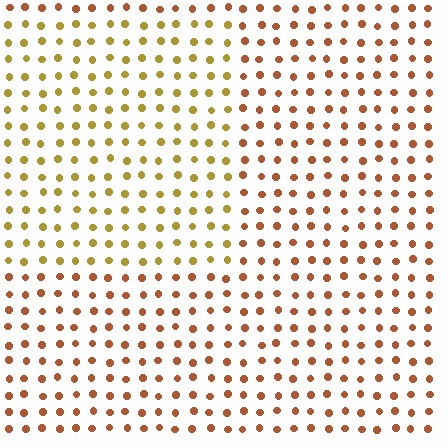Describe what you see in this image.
The image is filled with small brown elements in a uniform arrangement. A rectangle-shaped region is visible where the elements are tinted to a slightly different hue, forming a subtle color boundary.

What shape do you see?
I see a rectangle.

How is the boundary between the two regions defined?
The boundary is defined purely by a slight shift in hue (about 33 degrees). Spacing, size, and orientation are identical on both sides.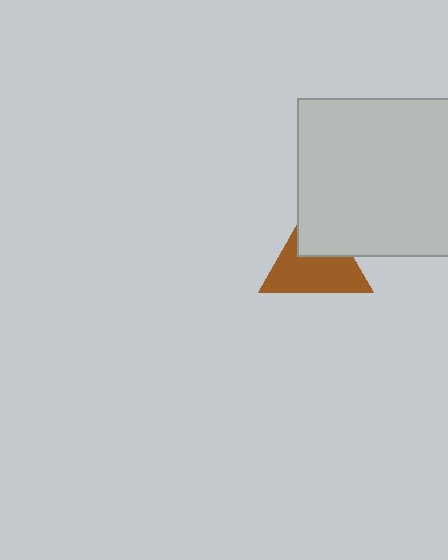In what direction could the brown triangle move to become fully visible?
The brown triangle could move toward the lower-left. That would shift it out from behind the light gray rectangle entirely.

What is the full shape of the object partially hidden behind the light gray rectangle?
The partially hidden object is a brown triangle.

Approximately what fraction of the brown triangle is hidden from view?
Roughly 36% of the brown triangle is hidden behind the light gray rectangle.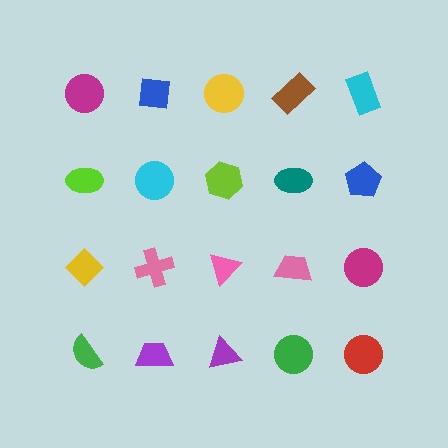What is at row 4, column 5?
A red circle.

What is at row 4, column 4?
A green circle.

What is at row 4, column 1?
A green semicircle.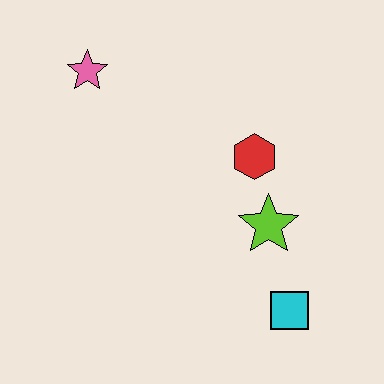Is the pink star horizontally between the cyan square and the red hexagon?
No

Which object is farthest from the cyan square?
The pink star is farthest from the cyan square.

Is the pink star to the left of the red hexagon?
Yes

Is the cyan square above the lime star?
No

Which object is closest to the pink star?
The red hexagon is closest to the pink star.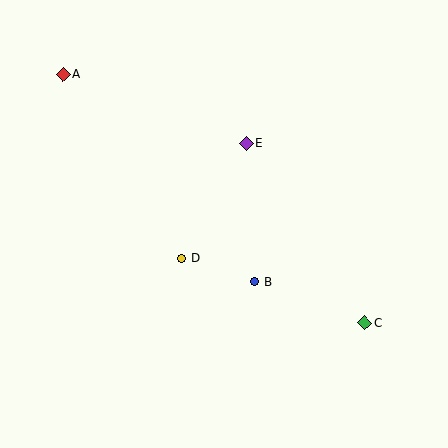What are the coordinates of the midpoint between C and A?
The midpoint between C and A is at (214, 199).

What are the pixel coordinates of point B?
Point B is at (255, 282).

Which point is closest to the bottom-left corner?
Point D is closest to the bottom-left corner.